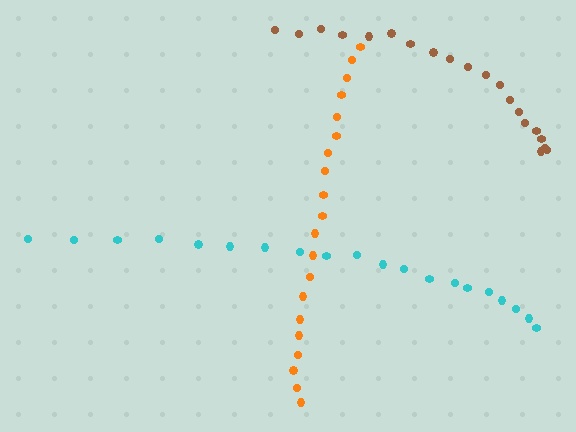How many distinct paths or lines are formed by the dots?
There are 3 distinct paths.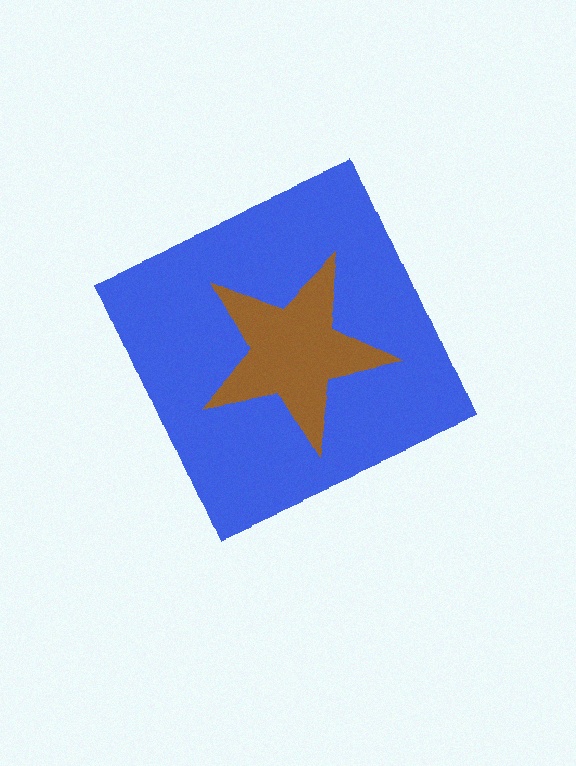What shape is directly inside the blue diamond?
The brown star.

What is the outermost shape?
The blue diamond.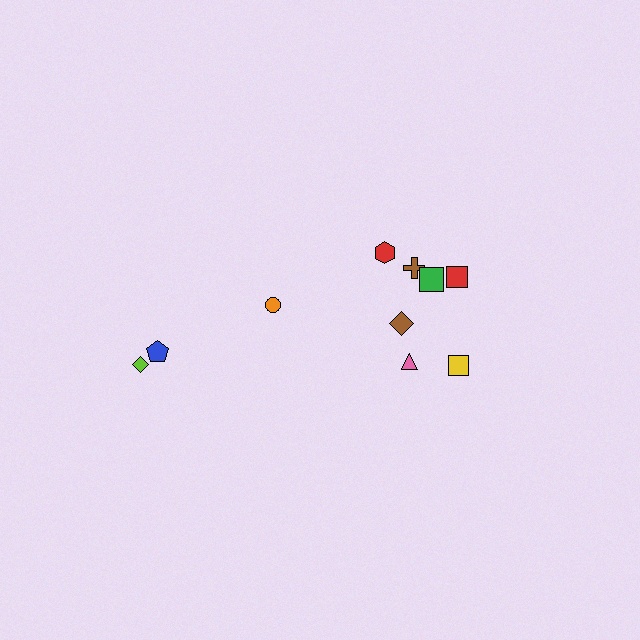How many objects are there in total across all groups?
There are 10 objects.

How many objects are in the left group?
There are 3 objects.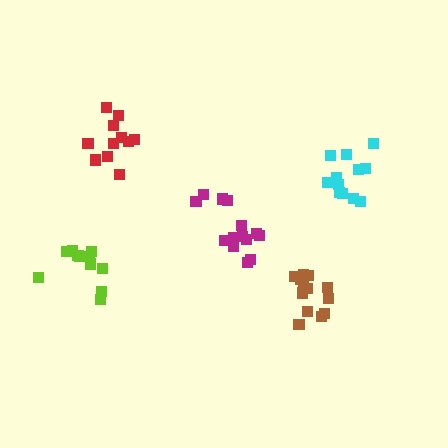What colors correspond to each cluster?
The clusters are colored: cyan, red, brown, lime, magenta.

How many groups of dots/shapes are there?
There are 5 groups.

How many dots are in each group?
Group 1: 13 dots, Group 2: 11 dots, Group 3: 14 dots, Group 4: 11 dots, Group 5: 14 dots (63 total).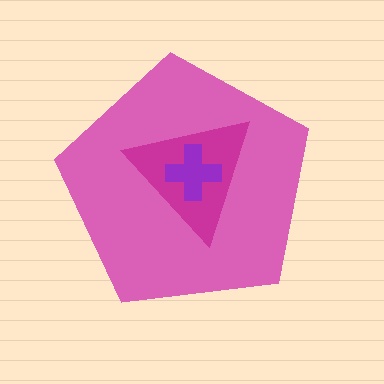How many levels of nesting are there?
3.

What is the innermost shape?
The purple cross.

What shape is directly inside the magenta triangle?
The purple cross.